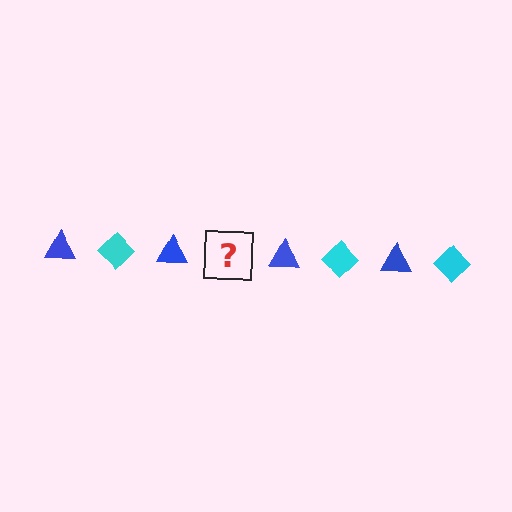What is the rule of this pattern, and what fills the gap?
The rule is that the pattern alternates between blue triangle and cyan diamond. The gap should be filled with a cyan diamond.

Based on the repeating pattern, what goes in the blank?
The blank should be a cyan diamond.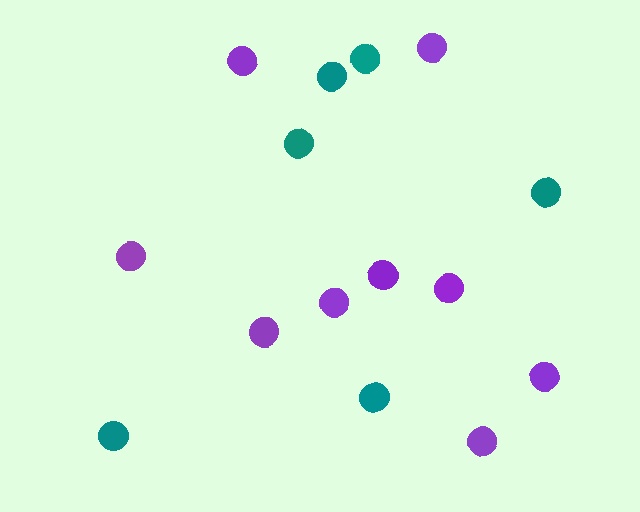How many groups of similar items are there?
There are 2 groups: one group of purple circles (9) and one group of teal circles (6).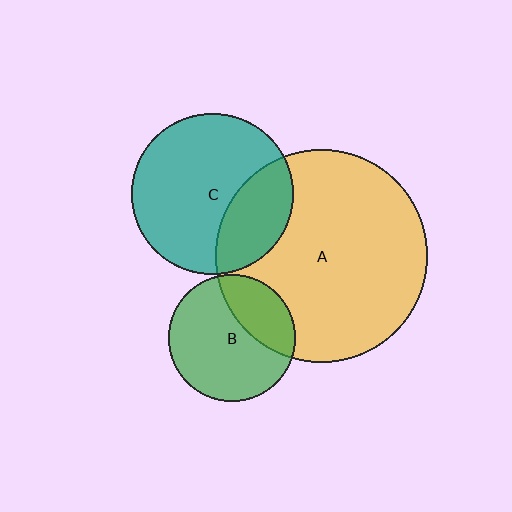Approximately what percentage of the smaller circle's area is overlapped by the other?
Approximately 30%.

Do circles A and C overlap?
Yes.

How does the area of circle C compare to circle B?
Approximately 1.6 times.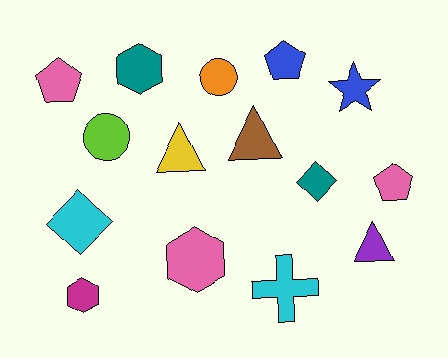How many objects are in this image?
There are 15 objects.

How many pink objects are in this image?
There are 3 pink objects.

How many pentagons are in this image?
There are 3 pentagons.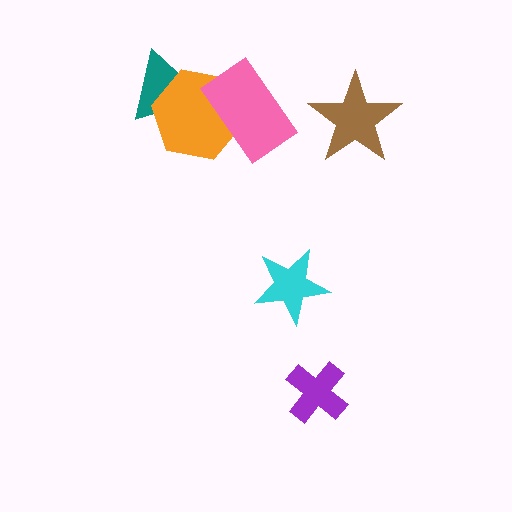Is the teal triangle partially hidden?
Yes, it is partially covered by another shape.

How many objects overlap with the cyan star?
0 objects overlap with the cyan star.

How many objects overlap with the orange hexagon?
2 objects overlap with the orange hexagon.